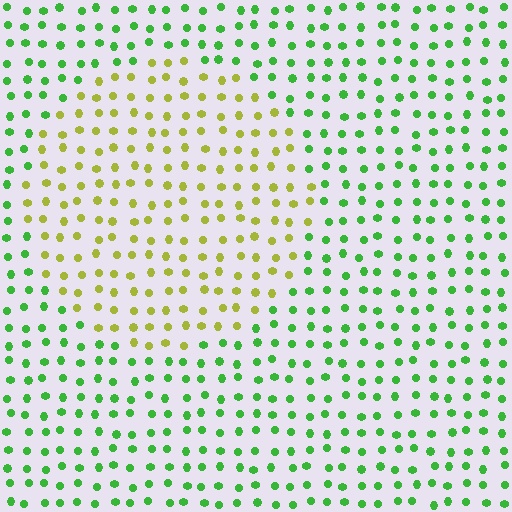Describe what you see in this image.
The image is filled with small green elements in a uniform arrangement. A circle-shaped region is visible where the elements are tinted to a slightly different hue, forming a subtle color boundary.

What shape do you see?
I see a circle.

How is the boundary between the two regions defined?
The boundary is defined purely by a slight shift in hue (about 52 degrees). Spacing, size, and orientation are identical on both sides.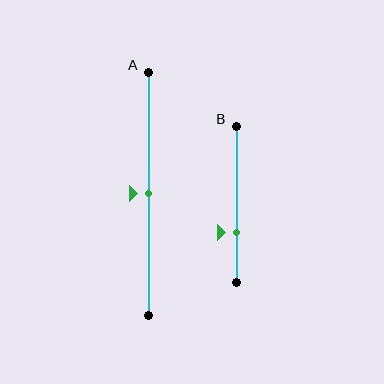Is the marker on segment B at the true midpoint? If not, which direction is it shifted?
No, the marker on segment B is shifted downward by about 18% of the segment length.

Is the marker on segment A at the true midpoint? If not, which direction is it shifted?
Yes, the marker on segment A is at the true midpoint.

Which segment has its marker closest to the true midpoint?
Segment A has its marker closest to the true midpoint.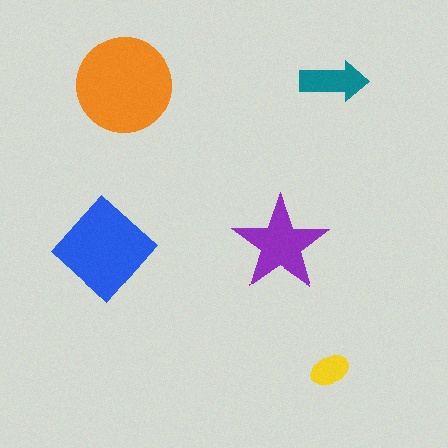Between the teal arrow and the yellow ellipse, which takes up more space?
The teal arrow.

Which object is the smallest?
The yellow ellipse.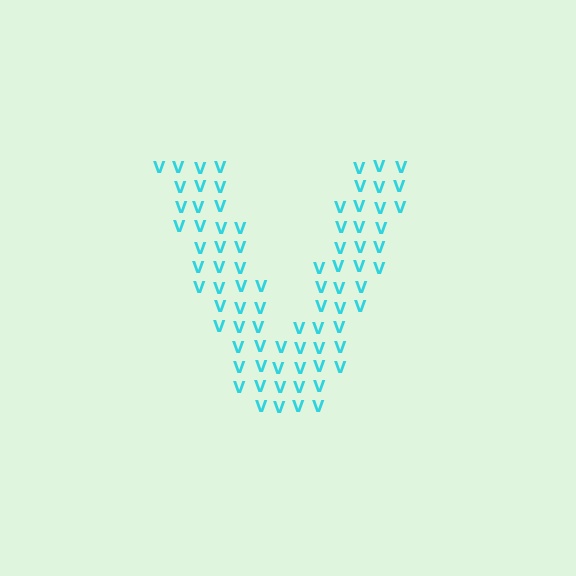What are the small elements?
The small elements are letter V's.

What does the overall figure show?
The overall figure shows the letter V.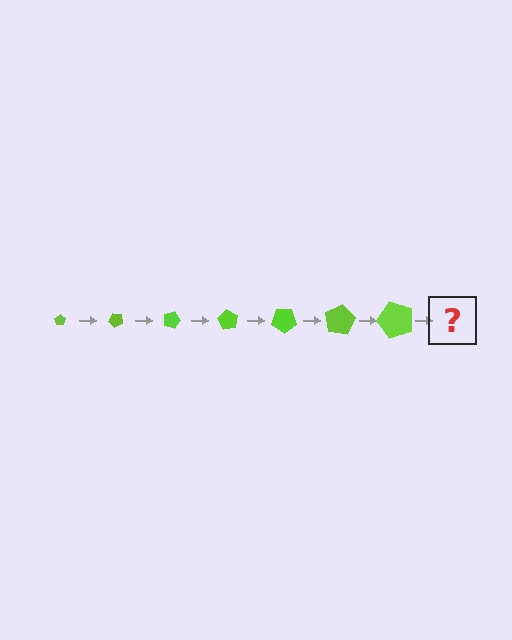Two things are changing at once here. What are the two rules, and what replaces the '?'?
The two rules are that the pentagon grows larger each step and it rotates 45 degrees each step. The '?' should be a pentagon, larger than the previous one and rotated 315 degrees from the start.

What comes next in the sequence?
The next element should be a pentagon, larger than the previous one and rotated 315 degrees from the start.